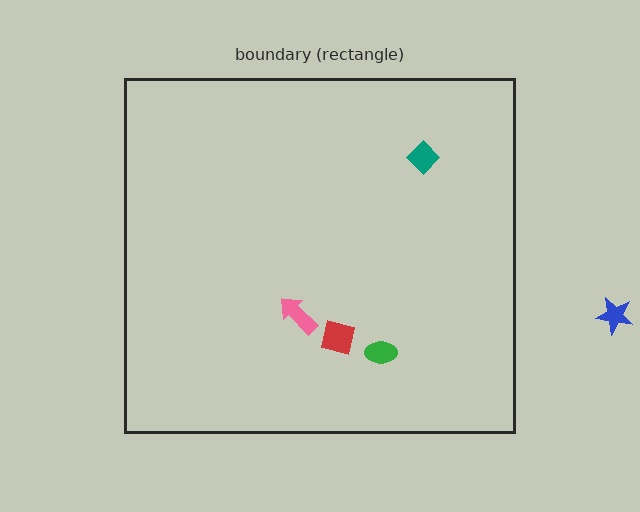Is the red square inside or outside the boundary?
Inside.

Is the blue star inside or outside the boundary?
Outside.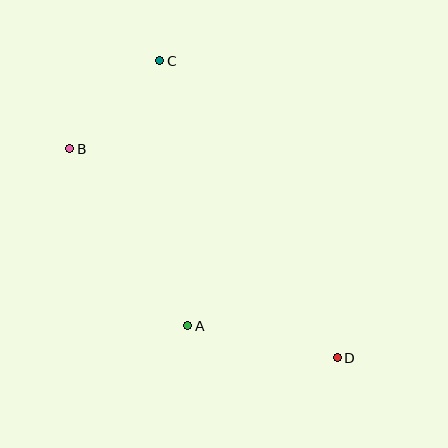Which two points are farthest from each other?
Points C and D are farthest from each other.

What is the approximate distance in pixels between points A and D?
The distance between A and D is approximately 153 pixels.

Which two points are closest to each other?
Points B and C are closest to each other.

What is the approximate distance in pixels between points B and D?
The distance between B and D is approximately 340 pixels.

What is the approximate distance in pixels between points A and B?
The distance between A and B is approximately 213 pixels.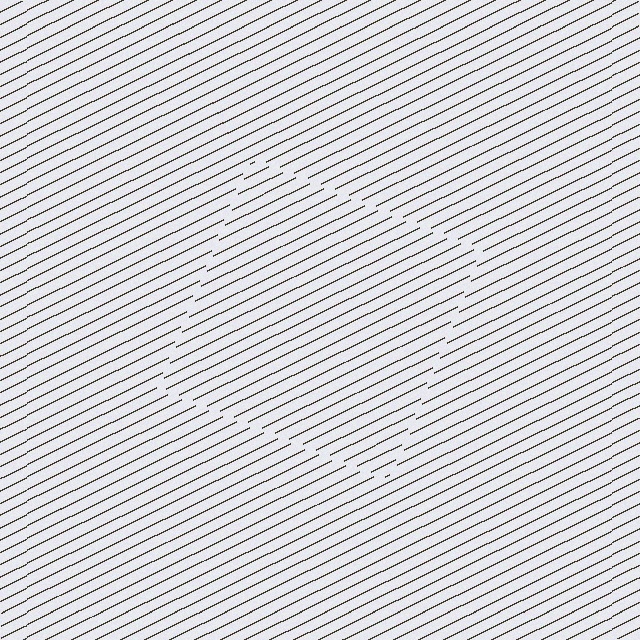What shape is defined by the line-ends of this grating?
An illusory square. The interior of the shape contains the same grating, shifted by half a period — the contour is defined by the phase discontinuity where line-ends from the inner and outer gratings abut.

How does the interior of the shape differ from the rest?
The interior of the shape contains the same grating, shifted by half a period — the contour is defined by the phase discontinuity where line-ends from the inner and outer gratings abut.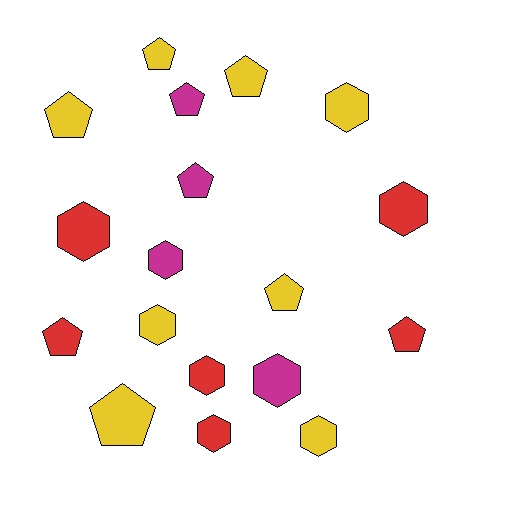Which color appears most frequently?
Yellow, with 8 objects.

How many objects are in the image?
There are 18 objects.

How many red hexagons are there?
There are 4 red hexagons.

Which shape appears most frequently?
Pentagon, with 9 objects.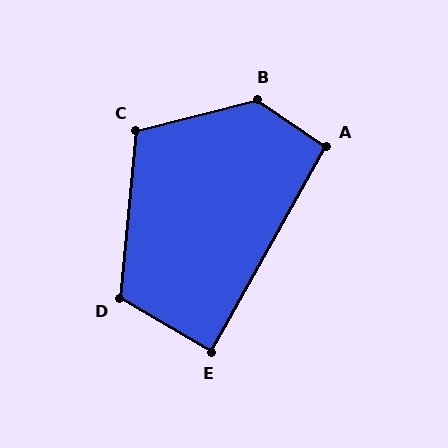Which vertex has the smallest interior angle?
E, at approximately 89 degrees.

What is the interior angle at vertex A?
Approximately 95 degrees (approximately right).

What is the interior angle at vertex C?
Approximately 110 degrees (obtuse).